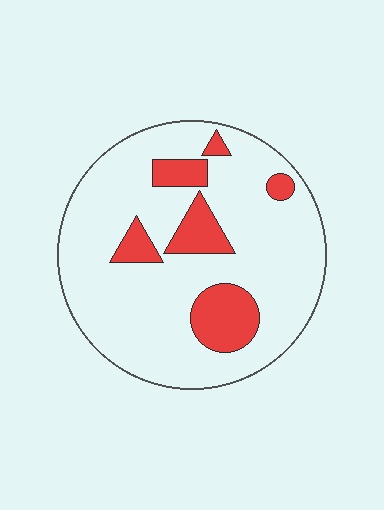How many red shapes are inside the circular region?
6.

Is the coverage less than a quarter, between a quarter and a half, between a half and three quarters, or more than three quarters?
Less than a quarter.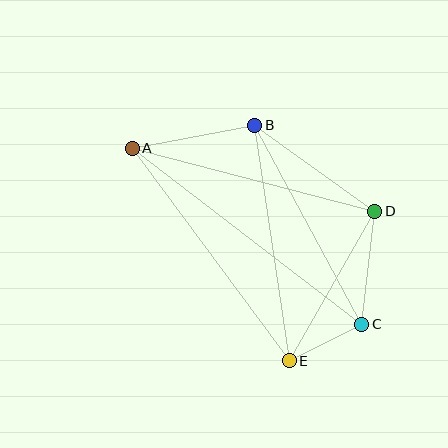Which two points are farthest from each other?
Points A and C are farthest from each other.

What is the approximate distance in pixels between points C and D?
The distance between C and D is approximately 114 pixels.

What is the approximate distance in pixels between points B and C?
The distance between B and C is approximately 225 pixels.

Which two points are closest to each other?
Points C and E are closest to each other.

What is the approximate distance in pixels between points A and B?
The distance between A and B is approximately 125 pixels.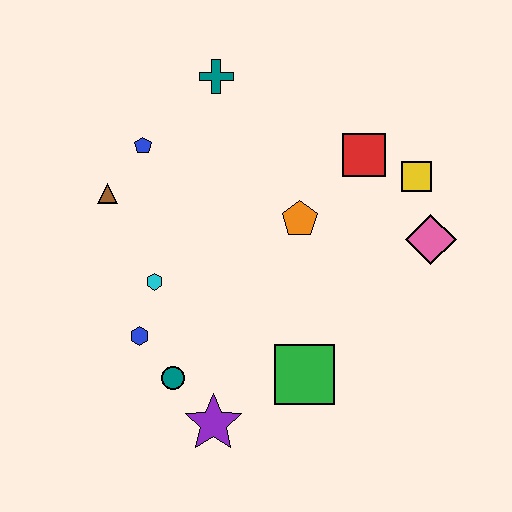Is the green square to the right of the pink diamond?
No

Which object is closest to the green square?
The purple star is closest to the green square.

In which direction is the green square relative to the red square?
The green square is below the red square.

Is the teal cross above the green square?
Yes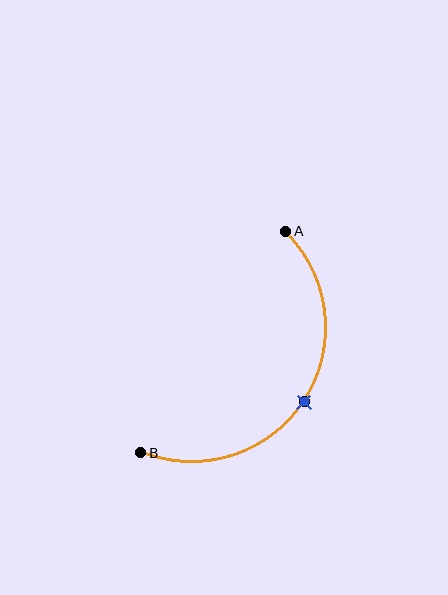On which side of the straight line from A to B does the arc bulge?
The arc bulges to the right of the straight line connecting A and B.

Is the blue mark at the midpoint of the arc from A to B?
Yes. The blue mark lies on the arc at equal arc-length from both A and B — it is the arc midpoint.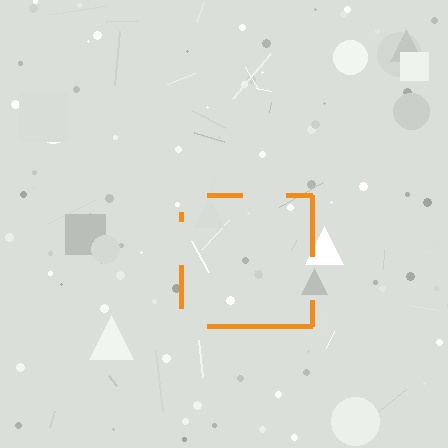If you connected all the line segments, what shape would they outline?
They would outline a square.